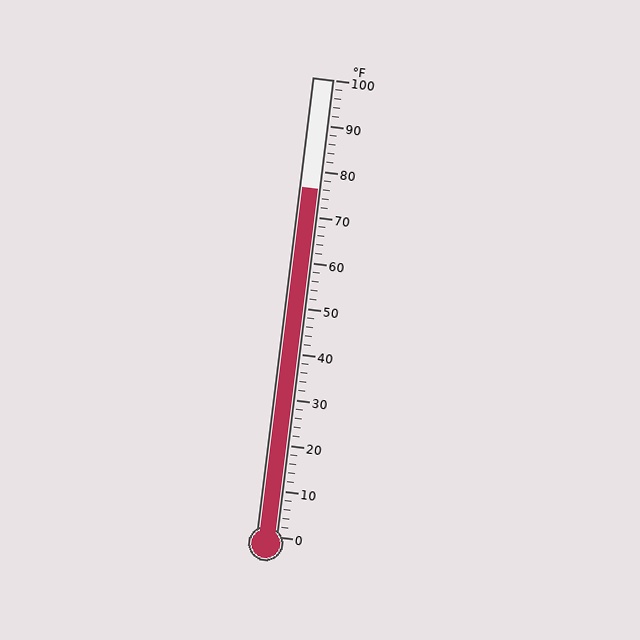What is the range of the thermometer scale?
The thermometer scale ranges from 0°F to 100°F.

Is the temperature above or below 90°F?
The temperature is below 90°F.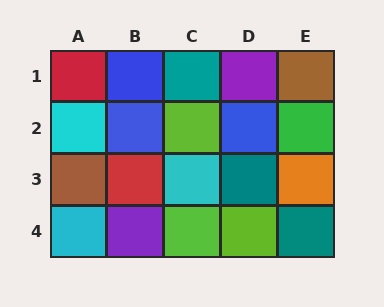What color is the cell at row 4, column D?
Lime.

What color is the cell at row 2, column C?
Lime.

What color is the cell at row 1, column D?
Purple.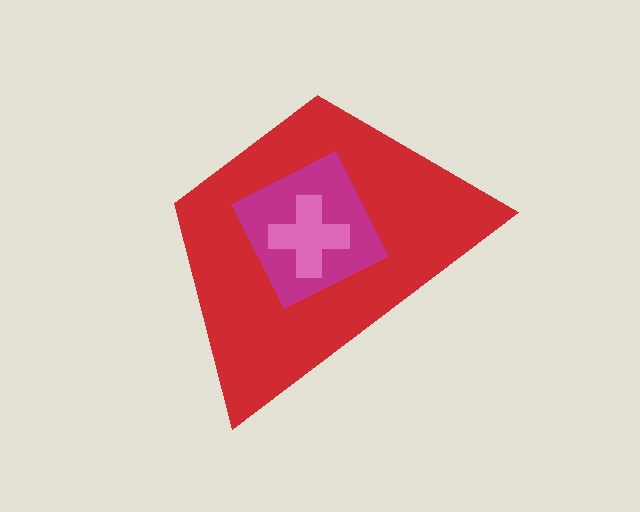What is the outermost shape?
The red trapezoid.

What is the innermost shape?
The pink cross.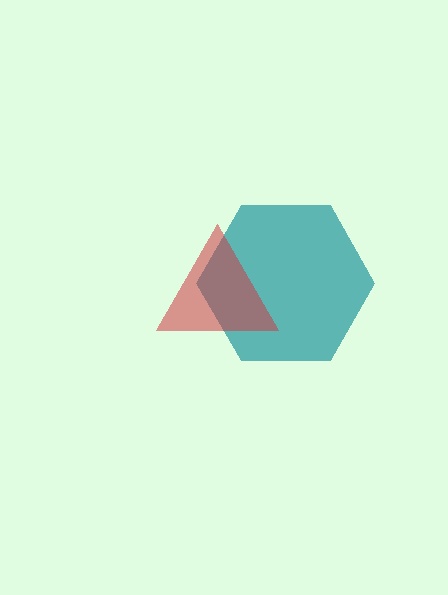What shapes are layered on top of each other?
The layered shapes are: a teal hexagon, a red triangle.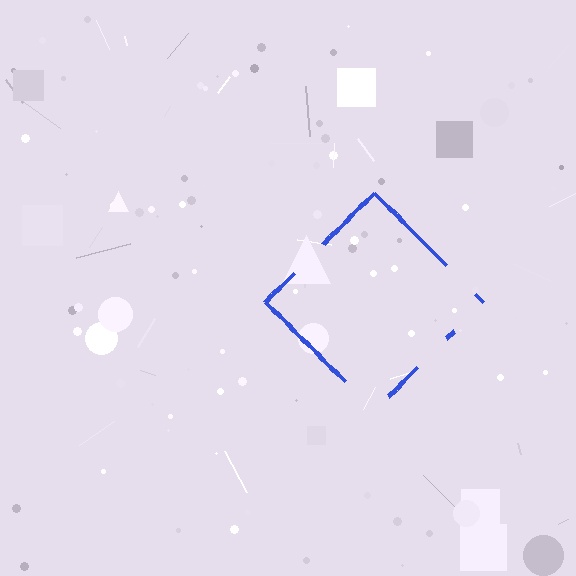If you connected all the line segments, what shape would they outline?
They would outline a diamond.